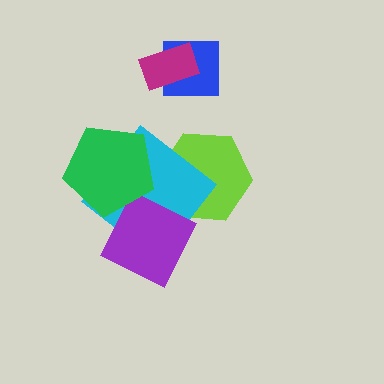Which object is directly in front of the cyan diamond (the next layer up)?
The purple square is directly in front of the cyan diamond.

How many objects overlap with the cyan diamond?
3 objects overlap with the cyan diamond.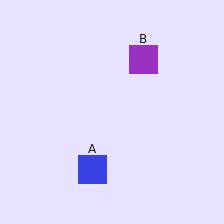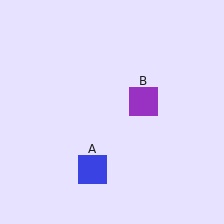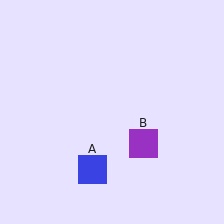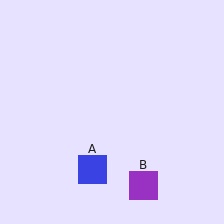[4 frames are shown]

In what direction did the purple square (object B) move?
The purple square (object B) moved down.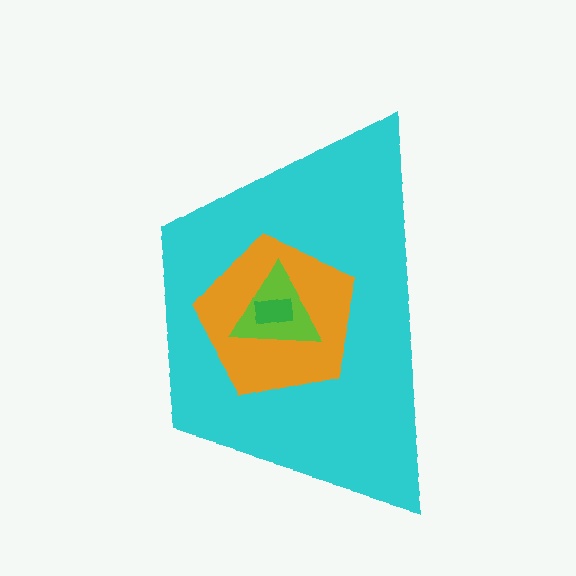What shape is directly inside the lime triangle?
The green rectangle.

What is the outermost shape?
The cyan trapezoid.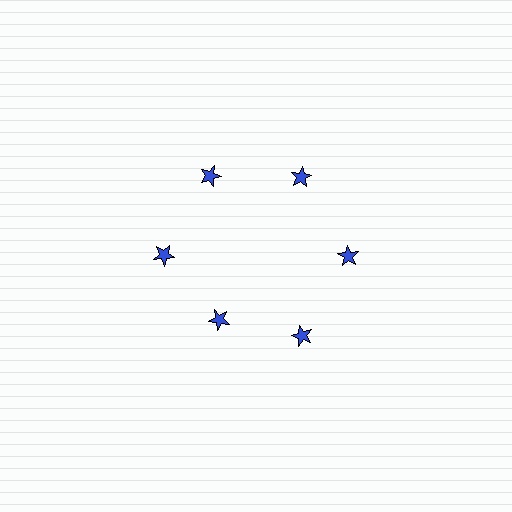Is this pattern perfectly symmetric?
No. The 6 blue stars are arranged in a ring, but one element near the 7 o'clock position is pulled inward toward the center, breaking the 6-fold rotational symmetry.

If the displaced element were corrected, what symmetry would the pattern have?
It would have 6-fold rotational symmetry — the pattern would map onto itself every 60 degrees.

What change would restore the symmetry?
The symmetry would be restored by moving it outward, back onto the ring so that all 6 stars sit at equal angles and equal distance from the center.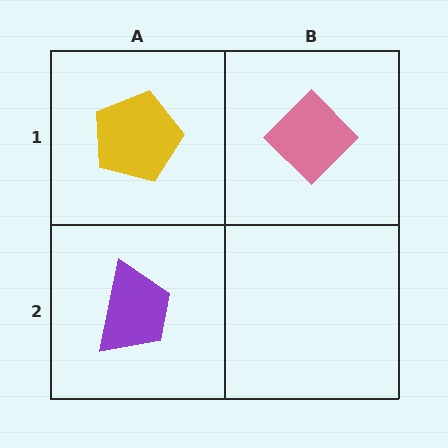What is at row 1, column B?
A pink diamond.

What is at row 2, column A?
A purple trapezoid.